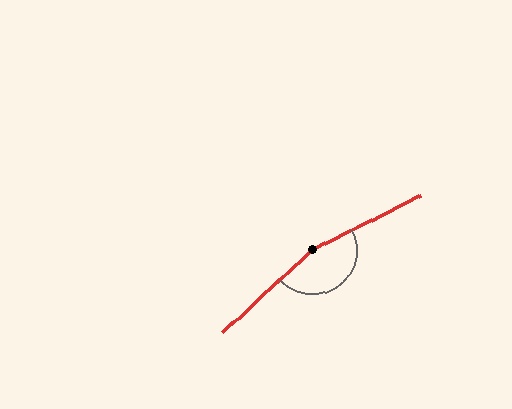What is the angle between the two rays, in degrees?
Approximately 164 degrees.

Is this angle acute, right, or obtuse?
It is obtuse.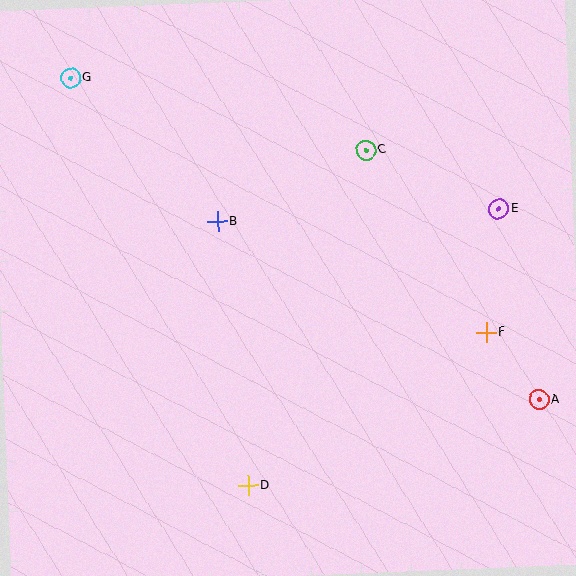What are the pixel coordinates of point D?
Point D is at (248, 485).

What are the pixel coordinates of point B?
Point B is at (217, 222).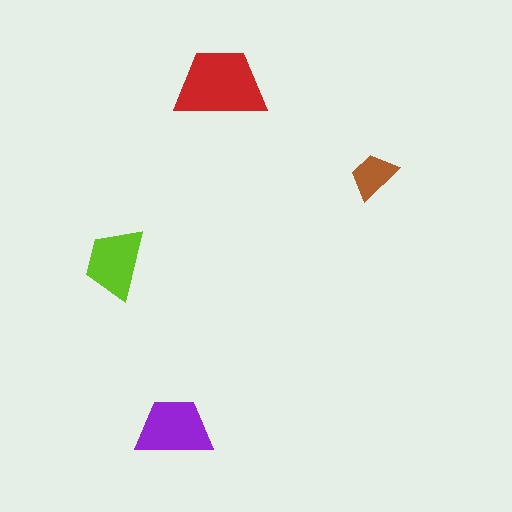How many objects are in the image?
There are 4 objects in the image.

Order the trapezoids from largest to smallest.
the red one, the purple one, the lime one, the brown one.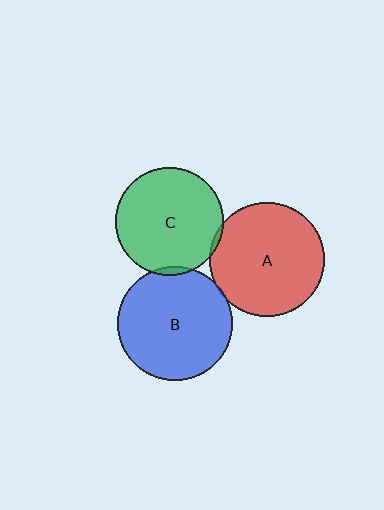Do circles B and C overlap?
Yes.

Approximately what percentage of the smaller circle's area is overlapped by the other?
Approximately 5%.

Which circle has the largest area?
Circle B (blue).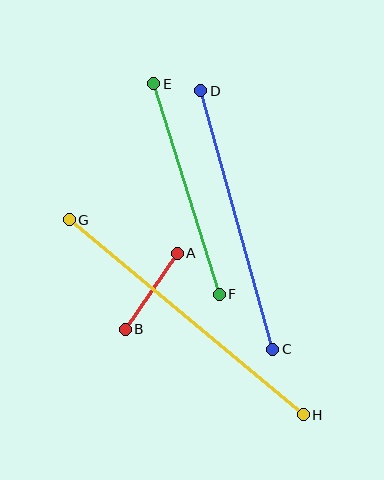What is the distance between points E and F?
The distance is approximately 220 pixels.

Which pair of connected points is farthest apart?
Points G and H are farthest apart.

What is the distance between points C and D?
The distance is approximately 268 pixels.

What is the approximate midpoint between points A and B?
The midpoint is at approximately (151, 291) pixels.